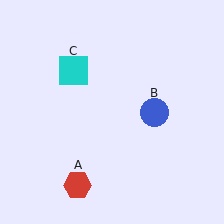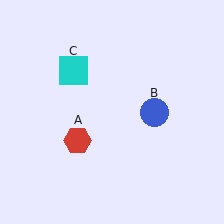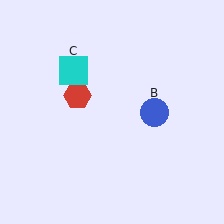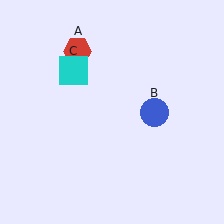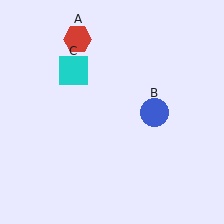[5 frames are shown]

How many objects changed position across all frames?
1 object changed position: red hexagon (object A).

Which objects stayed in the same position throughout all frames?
Blue circle (object B) and cyan square (object C) remained stationary.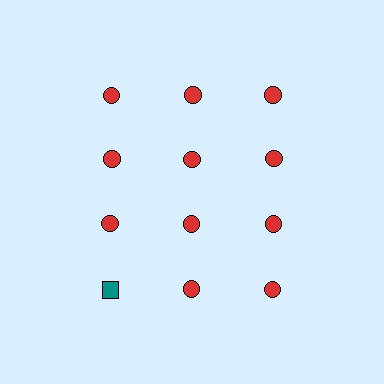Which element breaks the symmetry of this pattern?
The teal square in the fourth row, leftmost column breaks the symmetry. All other shapes are red circles.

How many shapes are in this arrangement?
There are 12 shapes arranged in a grid pattern.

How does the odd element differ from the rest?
It differs in both color (teal instead of red) and shape (square instead of circle).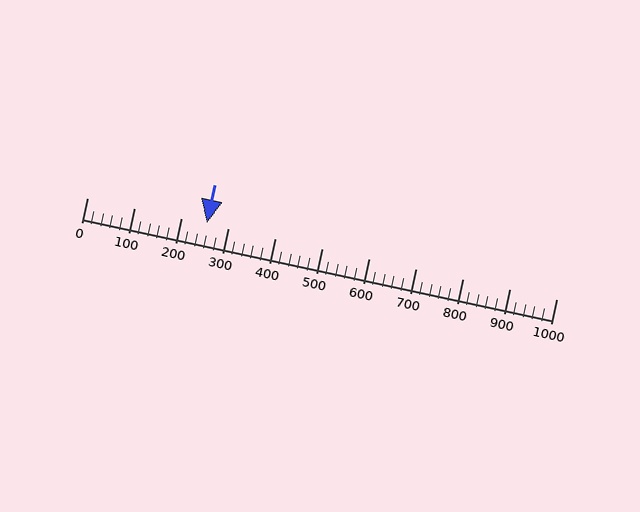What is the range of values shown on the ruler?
The ruler shows values from 0 to 1000.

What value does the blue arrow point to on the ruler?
The blue arrow points to approximately 256.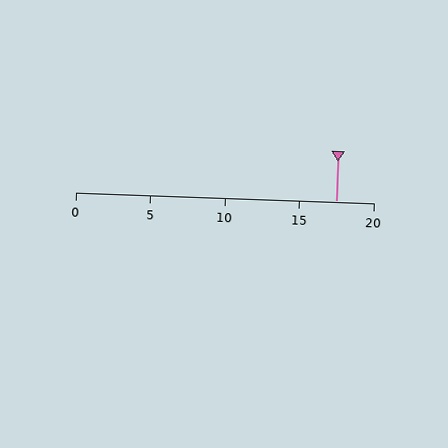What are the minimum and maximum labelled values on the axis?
The axis runs from 0 to 20.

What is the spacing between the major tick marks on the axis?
The major ticks are spaced 5 apart.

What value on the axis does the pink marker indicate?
The marker indicates approximately 17.5.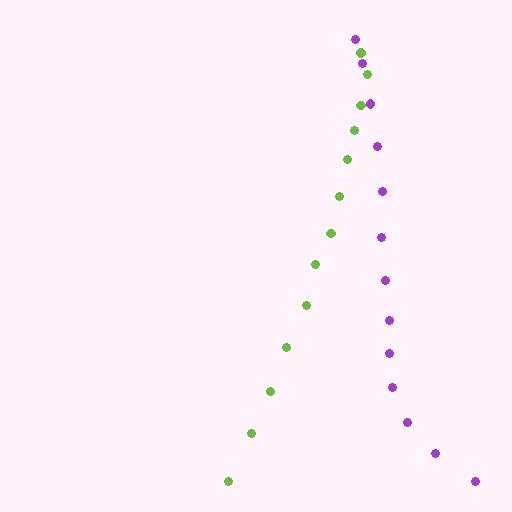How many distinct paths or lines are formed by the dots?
There are 2 distinct paths.